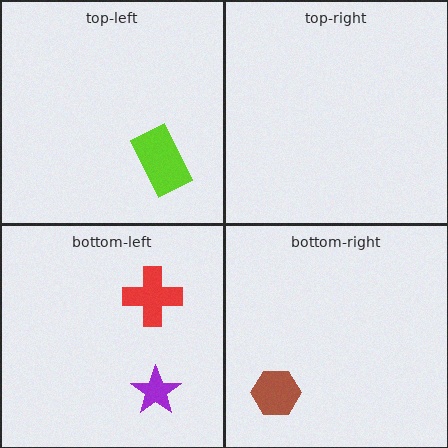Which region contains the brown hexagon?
The bottom-right region.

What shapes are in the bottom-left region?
The red cross, the purple star.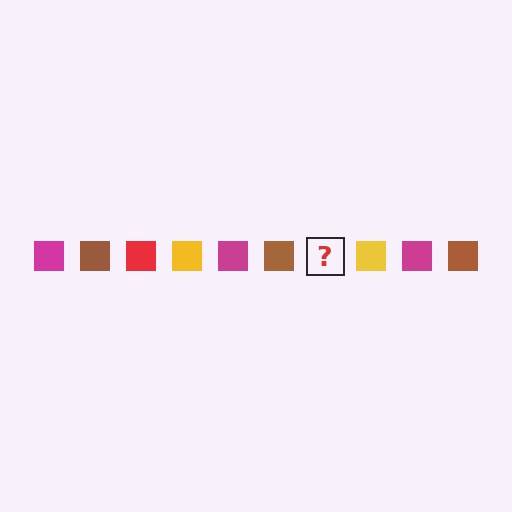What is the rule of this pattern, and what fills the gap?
The rule is that the pattern cycles through magenta, brown, red, yellow squares. The gap should be filled with a red square.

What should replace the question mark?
The question mark should be replaced with a red square.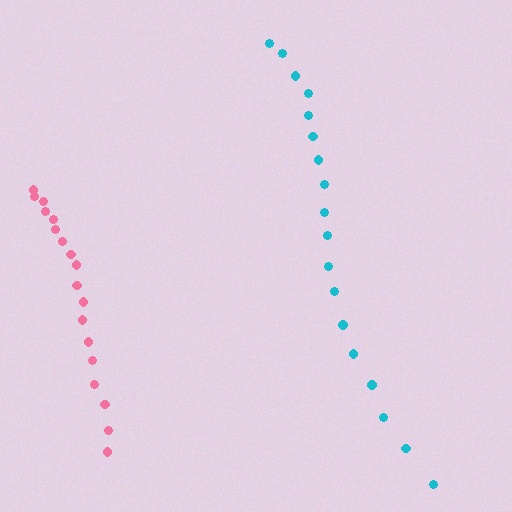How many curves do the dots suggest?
There are 2 distinct paths.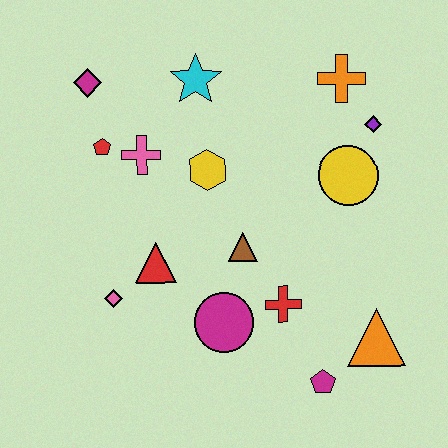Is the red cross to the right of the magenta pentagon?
No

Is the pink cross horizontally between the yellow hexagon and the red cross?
No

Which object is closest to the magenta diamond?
The red pentagon is closest to the magenta diamond.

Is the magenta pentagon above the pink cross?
No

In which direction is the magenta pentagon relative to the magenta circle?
The magenta pentagon is to the right of the magenta circle.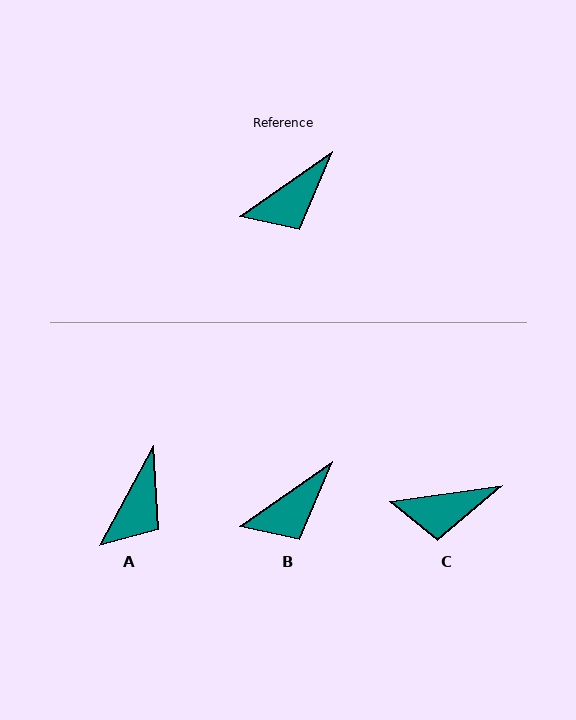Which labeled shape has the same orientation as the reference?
B.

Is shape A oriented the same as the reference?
No, it is off by about 27 degrees.